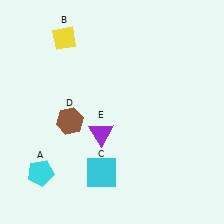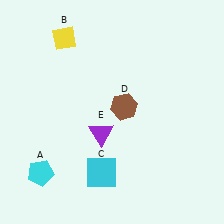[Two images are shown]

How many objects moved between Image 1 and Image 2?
1 object moved between the two images.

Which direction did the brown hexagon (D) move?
The brown hexagon (D) moved right.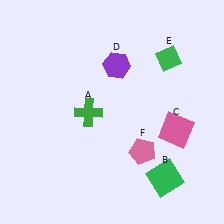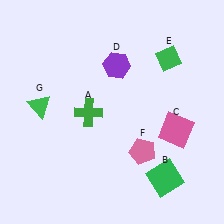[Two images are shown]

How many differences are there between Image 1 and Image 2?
There is 1 difference between the two images.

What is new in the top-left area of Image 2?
A green triangle (G) was added in the top-left area of Image 2.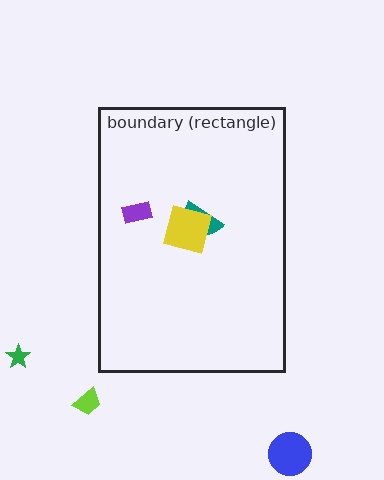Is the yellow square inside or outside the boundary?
Inside.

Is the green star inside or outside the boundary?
Outside.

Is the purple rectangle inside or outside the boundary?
Inside.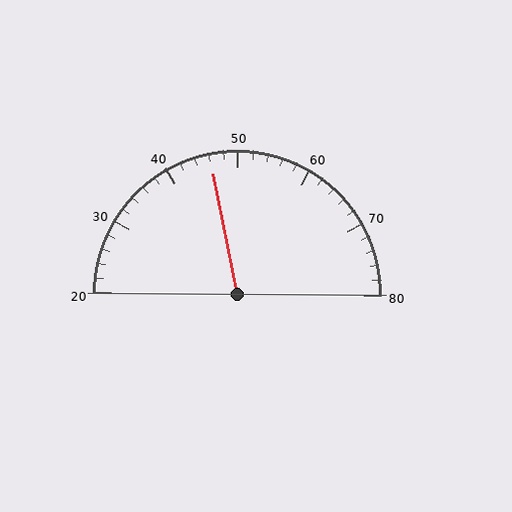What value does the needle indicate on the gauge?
The needle indicates approximately 46.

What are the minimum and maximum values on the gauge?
The gauge ranges from 20 to 80.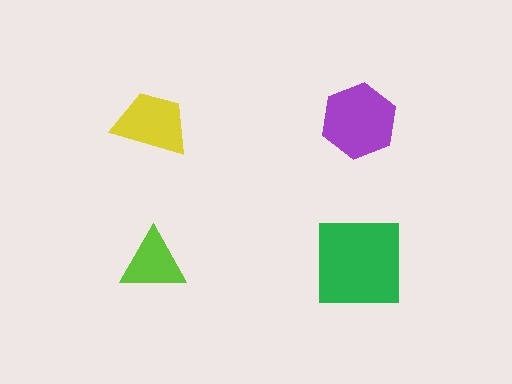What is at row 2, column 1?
A lime triangle.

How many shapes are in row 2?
2 shapes.